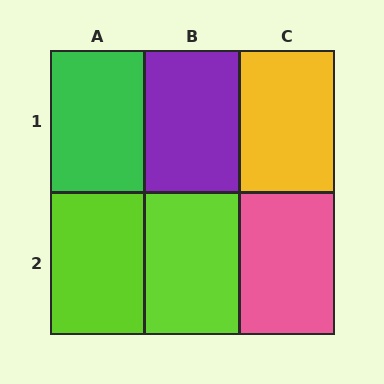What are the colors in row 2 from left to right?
Lime, lime, pink.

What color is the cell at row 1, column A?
Green.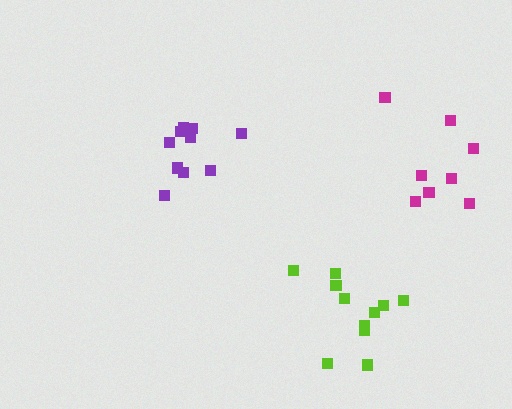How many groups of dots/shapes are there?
There are 3 groups.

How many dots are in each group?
Group 1: 11 dots, Group 2: 10 dots, Group 3: 8 dots (29 total).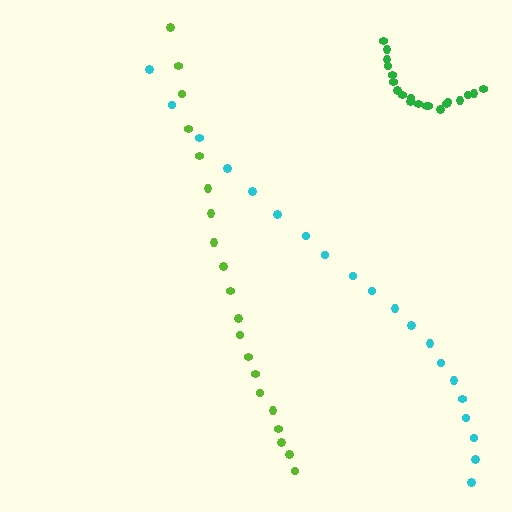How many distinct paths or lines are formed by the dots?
There are 3 distinct paths.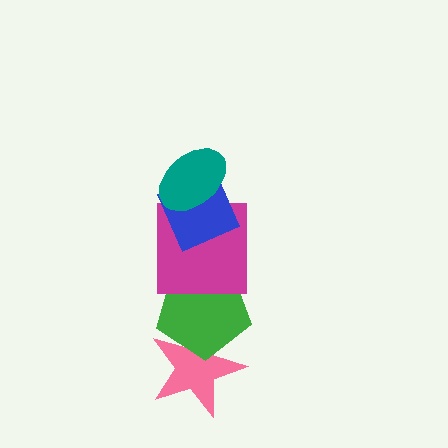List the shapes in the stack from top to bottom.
From top to bottom: the teal ellipse, the blue diamond, the magenta square, the green pentagon, the pink star.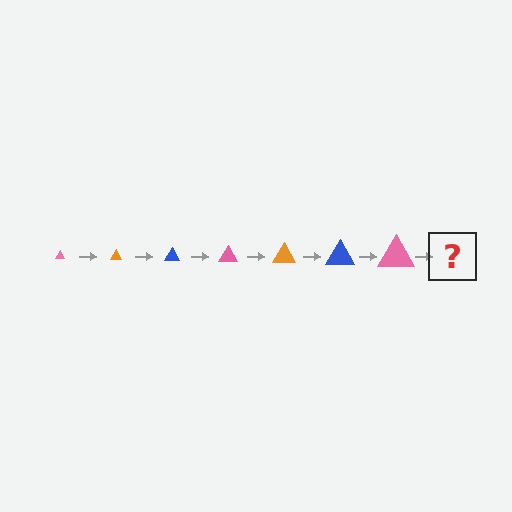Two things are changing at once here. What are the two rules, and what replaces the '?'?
The two rules are that the triangle grows larger each step and the color cycles through pink, orange, and blue. The '?' should be an orange triangle, larger than the previous one.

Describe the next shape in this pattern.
It should be an orange triangle, larger than the previous one.